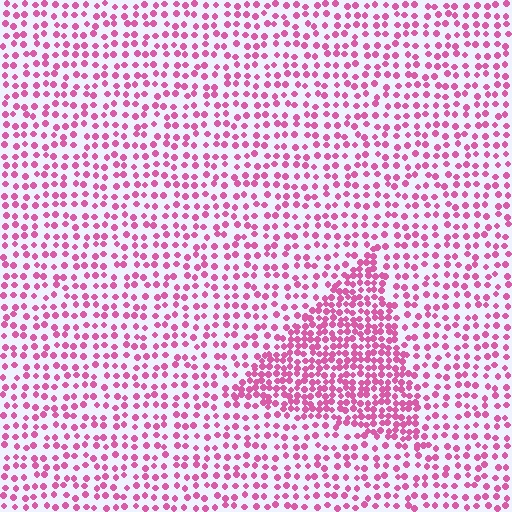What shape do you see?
I see a triangle.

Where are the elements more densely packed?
The elements are more densely packed inside the triangle boundary.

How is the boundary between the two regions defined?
The boundary is defined by a change in element density (approximately 2.1x ratio). All elements are the same color, size, and shape.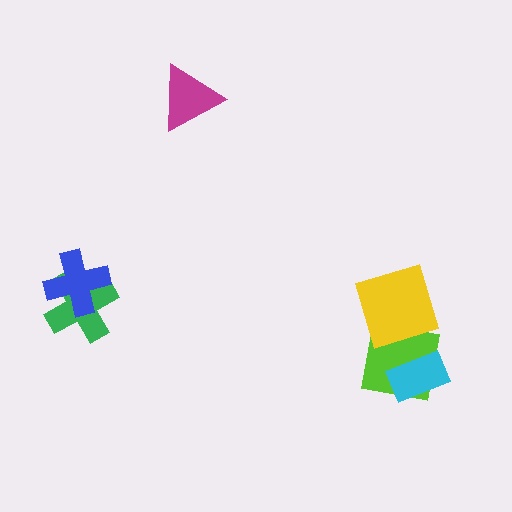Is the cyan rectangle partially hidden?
No, no other shape covers it.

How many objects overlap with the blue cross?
1 object overlaps with the blue cross.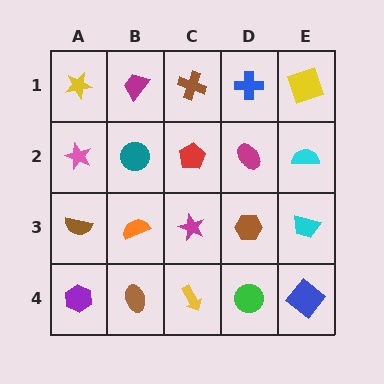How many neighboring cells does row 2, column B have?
4.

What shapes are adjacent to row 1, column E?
A cyan semicircle (row 2, column E), a blue cross (row 1, column D).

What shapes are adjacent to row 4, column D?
A brown hexagon (row 3, column D), a yellow arrow (row 4, column C), a blue diamond (row 4, column E).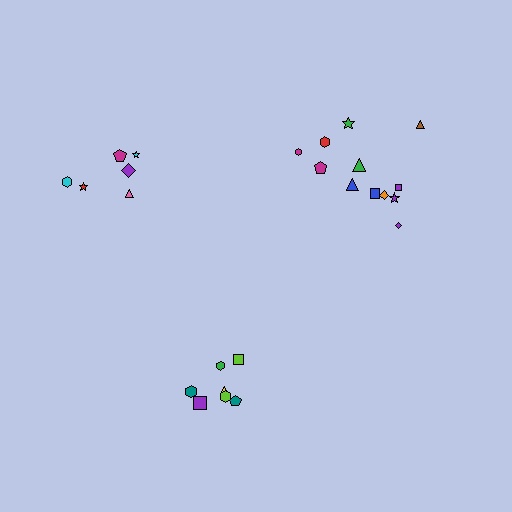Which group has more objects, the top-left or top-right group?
The top-right group.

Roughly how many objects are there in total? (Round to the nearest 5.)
Roughly 25 objects in total.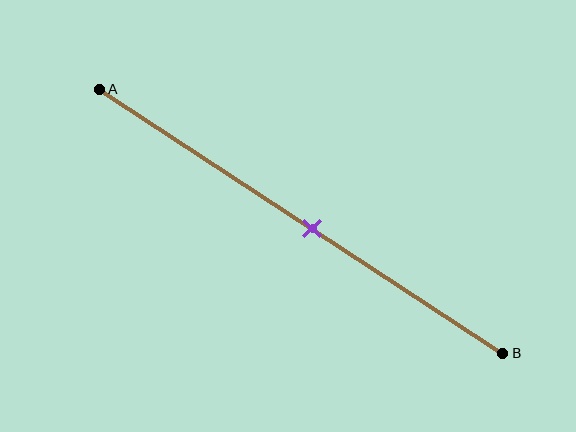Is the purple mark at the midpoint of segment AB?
Yes, the mark is approximately at the midpoint.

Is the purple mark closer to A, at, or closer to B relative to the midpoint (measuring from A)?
The purple mark is approximately at the midpoint of segment AB.